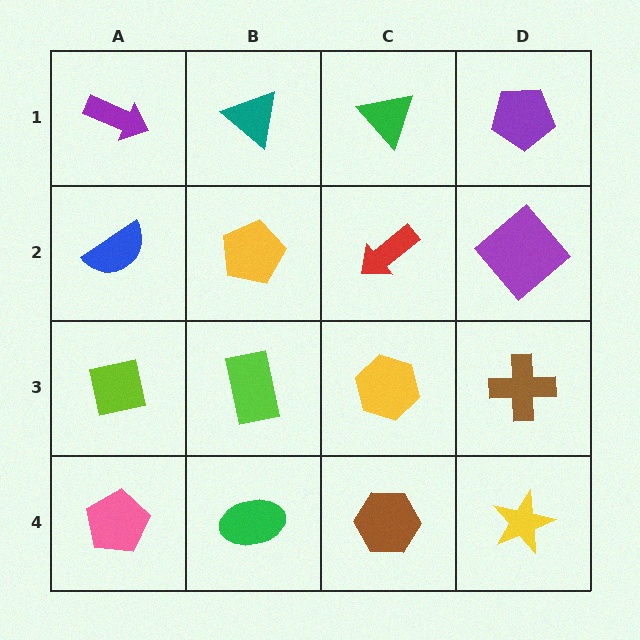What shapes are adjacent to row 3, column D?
A purple diamond (row 2, column D), a yellow star (row 4, column D), a yellow hexagon (row 3, column C).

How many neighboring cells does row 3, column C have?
4.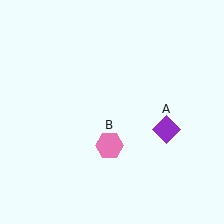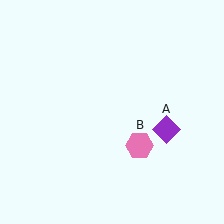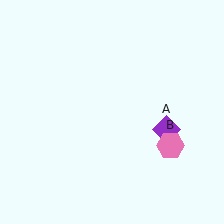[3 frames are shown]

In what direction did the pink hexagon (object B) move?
The pink hexagon (object B) moved right.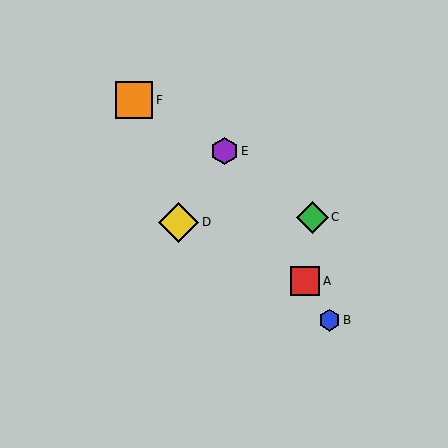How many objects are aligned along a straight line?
3 objects (A, B, E) are aligned along a straight line.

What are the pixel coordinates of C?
Object C is at (312, 217).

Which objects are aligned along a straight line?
Objects A, B, E are aligned along a straight line.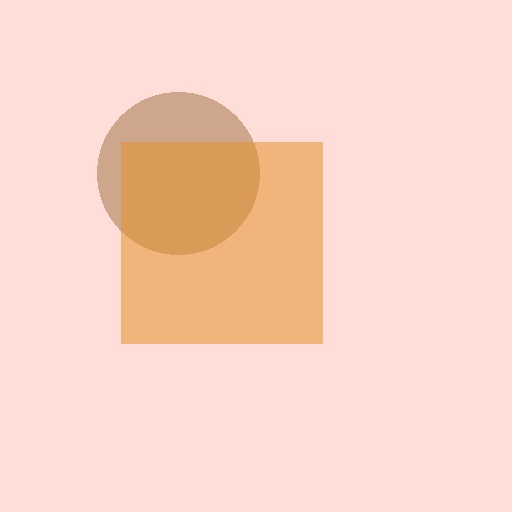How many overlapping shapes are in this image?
There are 2 overlapping shapes in the image.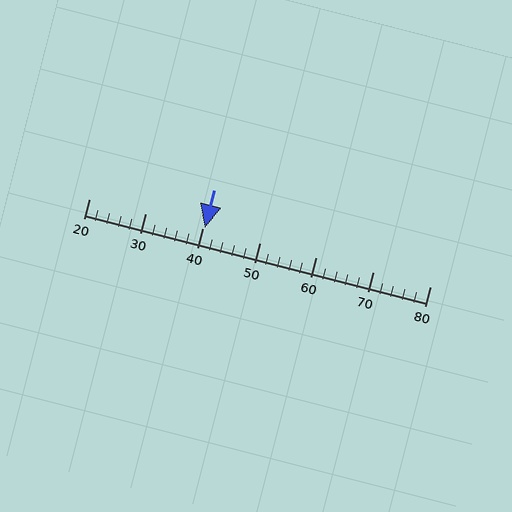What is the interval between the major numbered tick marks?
The major tick marks are spaced 10 units apart.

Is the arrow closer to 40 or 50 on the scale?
The arrow is closer to 40.